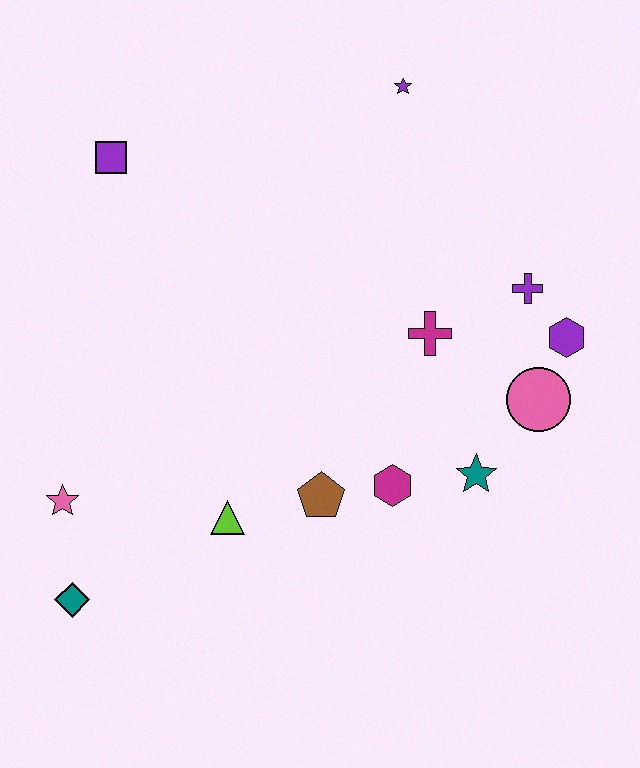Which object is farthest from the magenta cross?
The teal diamond is farthest from the magenta cross.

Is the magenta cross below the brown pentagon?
No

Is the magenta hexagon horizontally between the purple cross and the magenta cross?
No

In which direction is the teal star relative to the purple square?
The teal star is to the right of the purple square.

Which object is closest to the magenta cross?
The purple cross is closest to the magenta cross.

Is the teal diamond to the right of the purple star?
No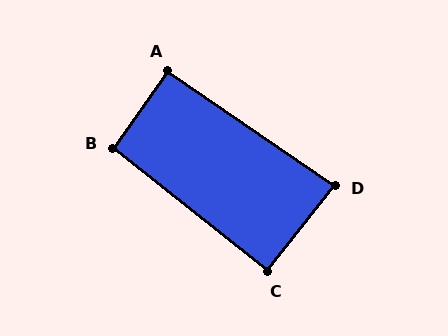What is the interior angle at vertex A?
Approximately 91 degrees (approximately right).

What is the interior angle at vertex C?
Approximately 89 degrees (approximately right).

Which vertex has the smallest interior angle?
D, at approximately 86 degrees.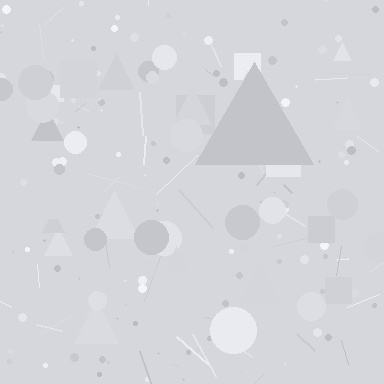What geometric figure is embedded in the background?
A triangle is embedded in the background.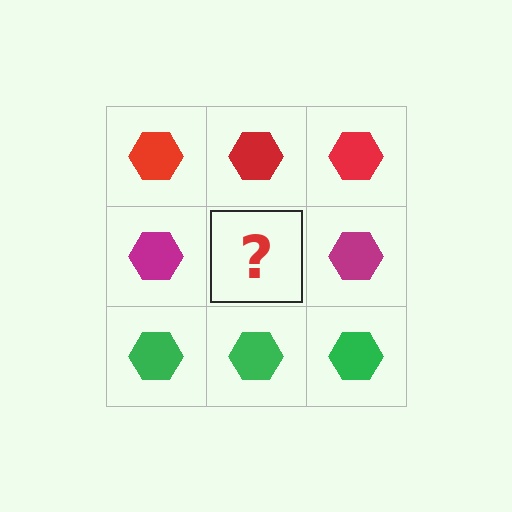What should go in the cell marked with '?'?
The missing cell should contain a magenta hexagon.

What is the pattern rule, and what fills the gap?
The rule is that each row has a consistent color. The gap should be filled with a magenta hexagon.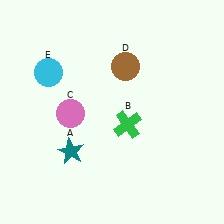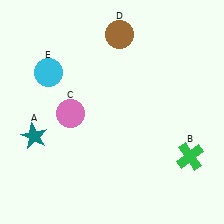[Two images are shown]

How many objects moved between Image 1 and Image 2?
3 objects moved between the two images.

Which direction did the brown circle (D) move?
The brown circle (D) moved up.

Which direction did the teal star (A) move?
The teal star (A) moved left.